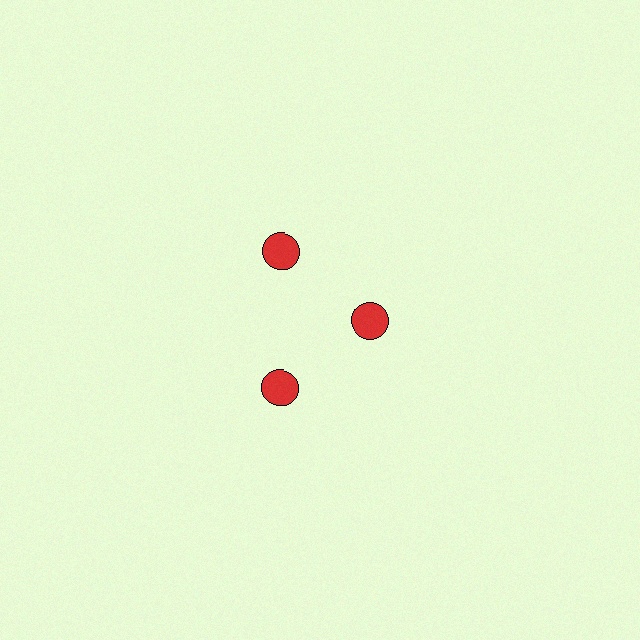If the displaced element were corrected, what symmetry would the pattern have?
It would have 3-fold rotational symmetry — the pattern would map onto itself every 120 degrees.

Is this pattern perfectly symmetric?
No. The 3 red circles are arranged in a ring, but one element near the 3 o'clock position is pulled inward toward the center, breaking the 3-fold rotational symmetry.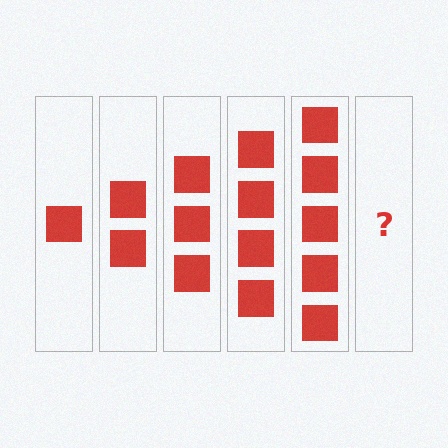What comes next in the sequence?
The next element should be 6 squares.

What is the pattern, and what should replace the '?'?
The pattern is that each step adds one more square. The '?' should be 6 squares.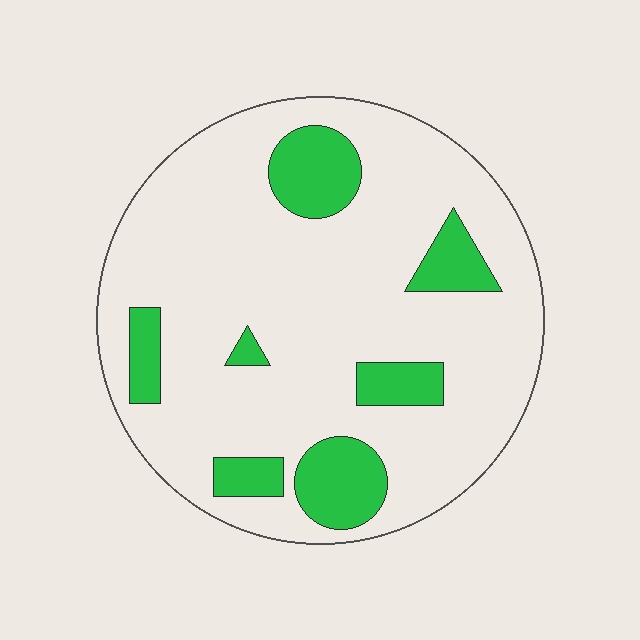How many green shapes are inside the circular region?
7.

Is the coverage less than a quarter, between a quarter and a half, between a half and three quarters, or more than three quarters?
Less than a quarter.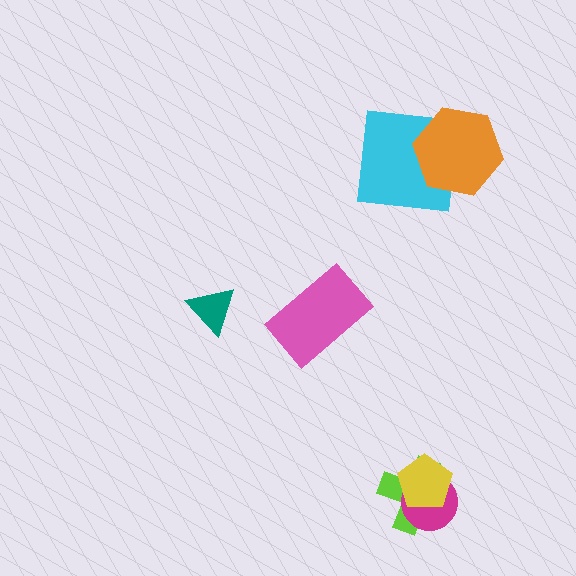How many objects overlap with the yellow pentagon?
2 objects overlap with the yellow pentagon.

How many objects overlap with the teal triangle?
0 objects overlap with the teal triangle.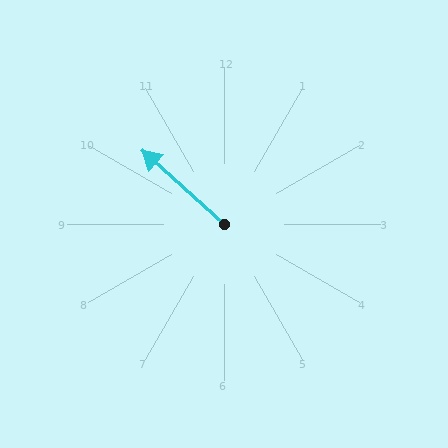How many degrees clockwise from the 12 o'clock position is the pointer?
Approximately 312 degrees.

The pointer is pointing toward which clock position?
Roughly 10 o'clock.